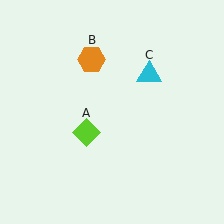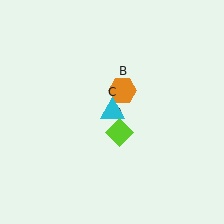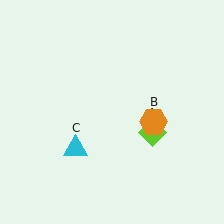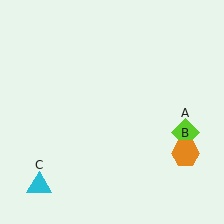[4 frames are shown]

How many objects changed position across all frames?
3 objects changed position: lime diamond (object A), orange hexagon (object B), cyan triangle (object C).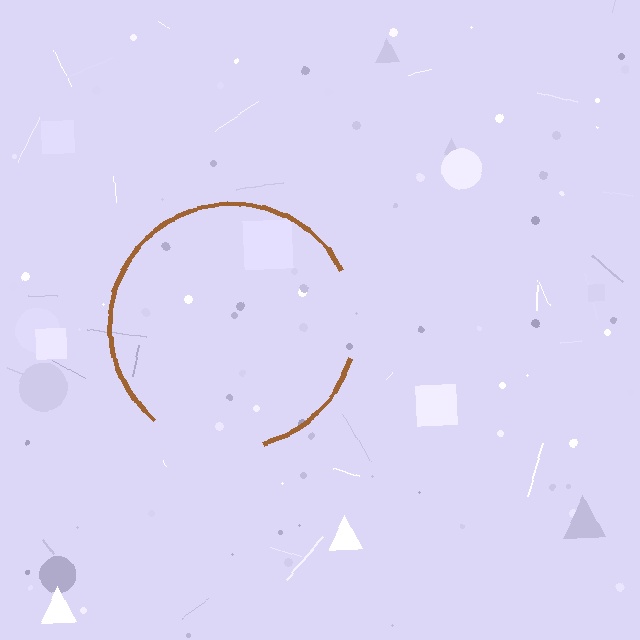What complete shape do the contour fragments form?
The contour fragments form a circle.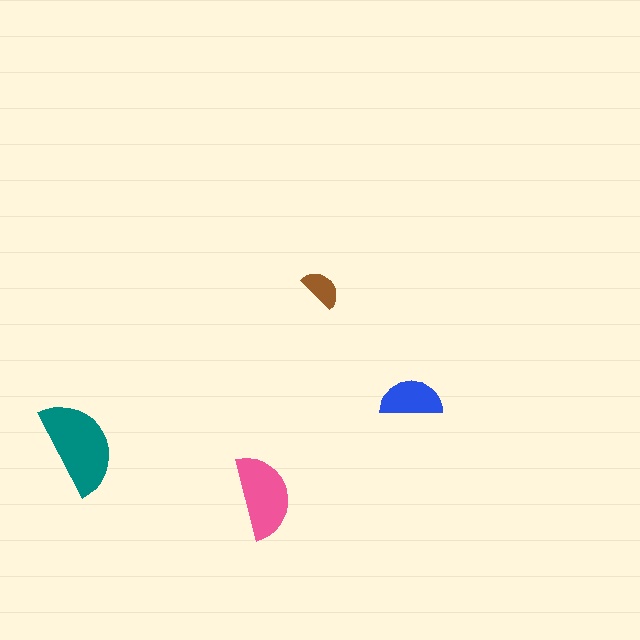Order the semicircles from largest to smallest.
the teal one, the pink one, the blue one, the brown one.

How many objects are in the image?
There are 4 objects in the image.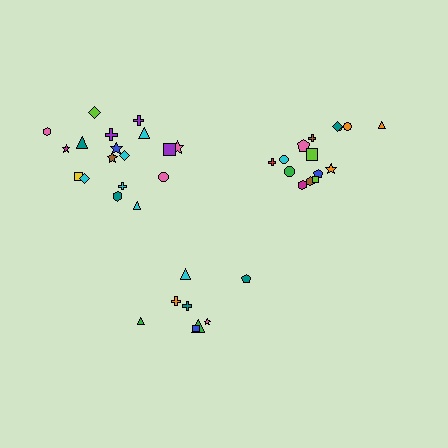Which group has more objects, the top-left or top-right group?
The top-left group.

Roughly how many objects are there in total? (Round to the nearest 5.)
Roughly 40 objects in total.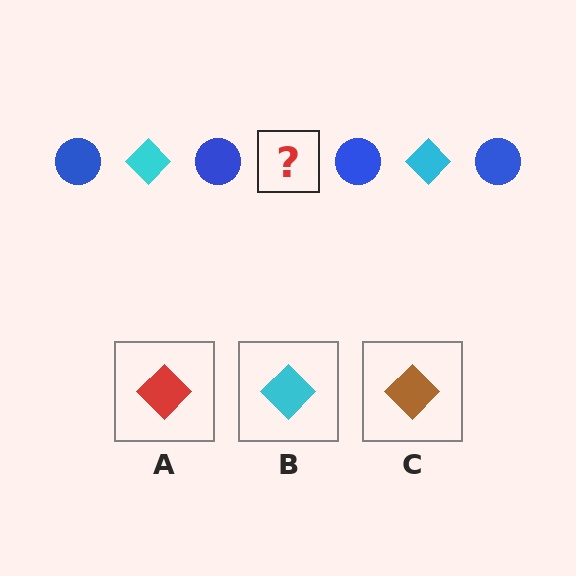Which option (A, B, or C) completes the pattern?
B.